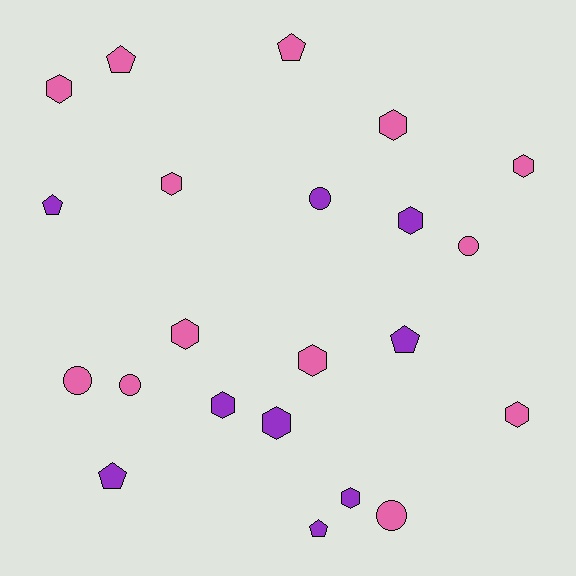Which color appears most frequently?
Pink, with 13 objects.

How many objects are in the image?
There are 22 objects.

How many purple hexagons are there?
There are 4 purple hexagons.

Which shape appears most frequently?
Hexagon, with 11 objects.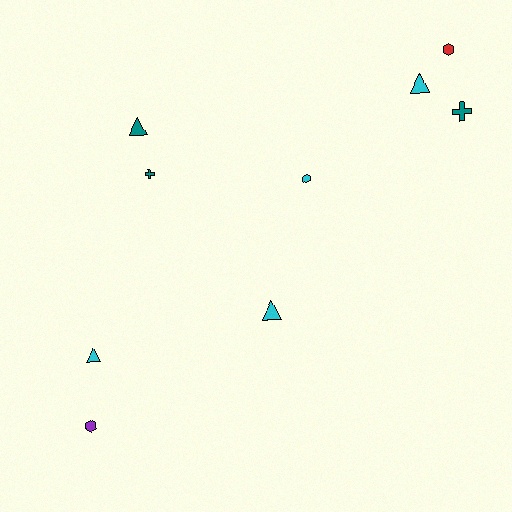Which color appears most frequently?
Cyan, with 4 objects.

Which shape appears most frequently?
Triangle, with 4 objects.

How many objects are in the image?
There are 9 objects.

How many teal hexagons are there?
There are no teal hexagons.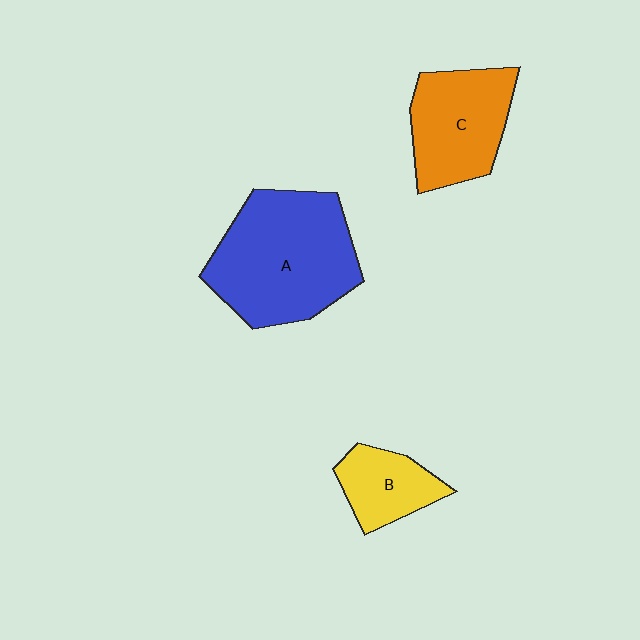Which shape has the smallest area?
Shape B (yellow).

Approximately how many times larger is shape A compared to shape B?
Approximately 2.5 times.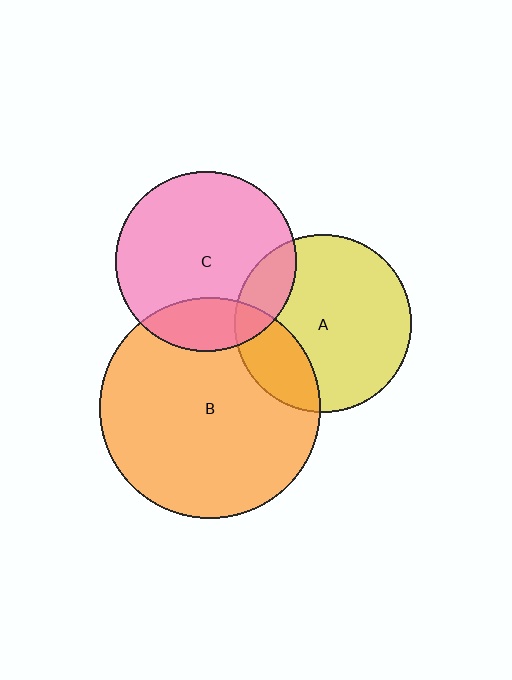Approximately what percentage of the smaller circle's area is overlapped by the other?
Approximately 25%.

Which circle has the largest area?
Circle B (orange).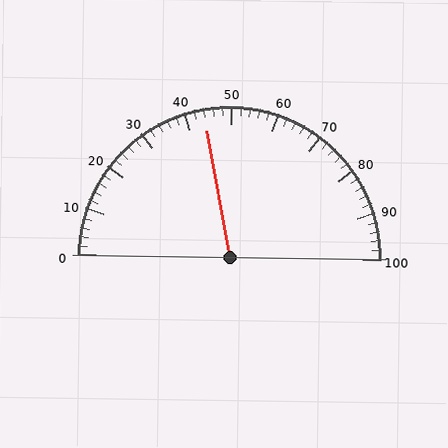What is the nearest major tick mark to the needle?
The nearest major tick mark is 40.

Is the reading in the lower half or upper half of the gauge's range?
The reading is in the lower half of the range (0 to 100).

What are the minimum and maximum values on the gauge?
The gauge ranges from 0 to 100.